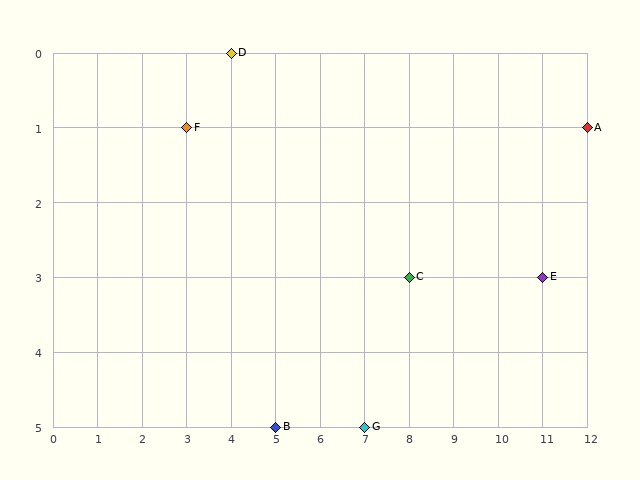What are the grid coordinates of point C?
Point C is at grid coordinates (8, 3).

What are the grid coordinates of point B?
Point B is at grid coordinates (5, 5).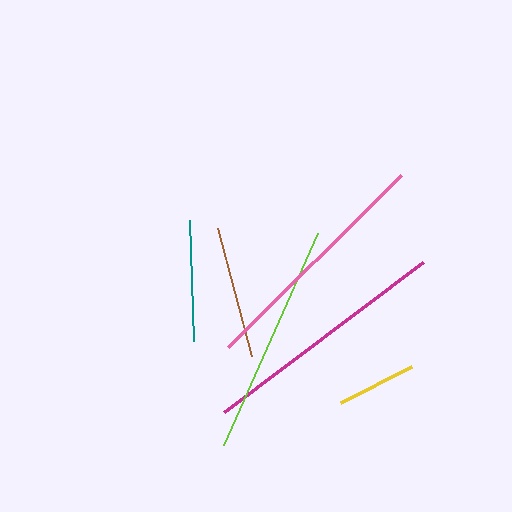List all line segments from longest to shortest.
From longest to shortest: magenta, pink, lime, brown, teal, yellow.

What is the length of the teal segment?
The teal segment is approximately 121 pixels long.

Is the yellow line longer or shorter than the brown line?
The brown line is longer than the yellow line.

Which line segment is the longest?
The magenta line is the longest at approximately 249 pixels.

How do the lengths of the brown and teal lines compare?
The brown and teal lines are approximately the same length.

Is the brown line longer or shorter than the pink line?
The pink line is longer than the brown line.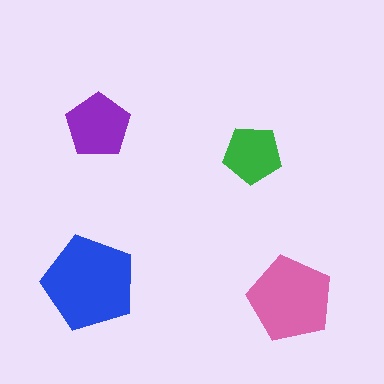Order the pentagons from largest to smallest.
the blue one, the pink one, the purple one, the green one.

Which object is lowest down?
The pink pentagon is bottommost.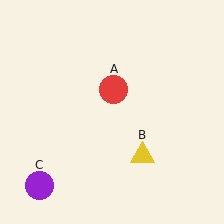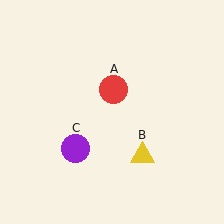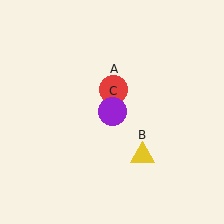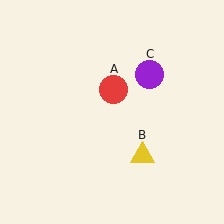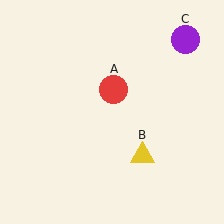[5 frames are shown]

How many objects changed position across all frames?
1 object changed position: purple circle (object C).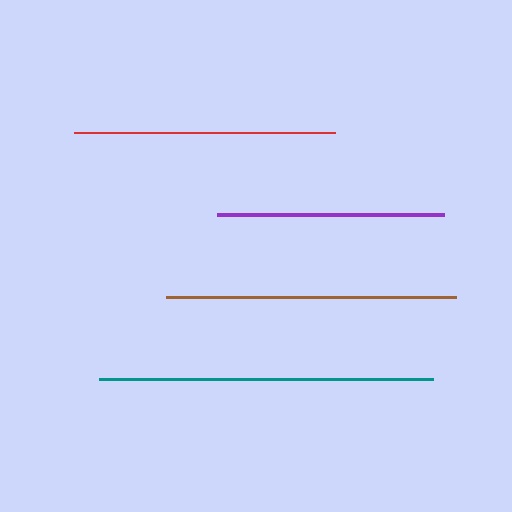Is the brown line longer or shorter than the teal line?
The teal line is longer than the brown line.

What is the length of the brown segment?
The brown segment is approximately 290 pixels long.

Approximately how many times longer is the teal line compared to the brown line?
The teal line is approximately 1.2 times the length of the brown line.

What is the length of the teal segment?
The teal segment is approximately 334 pixels long.